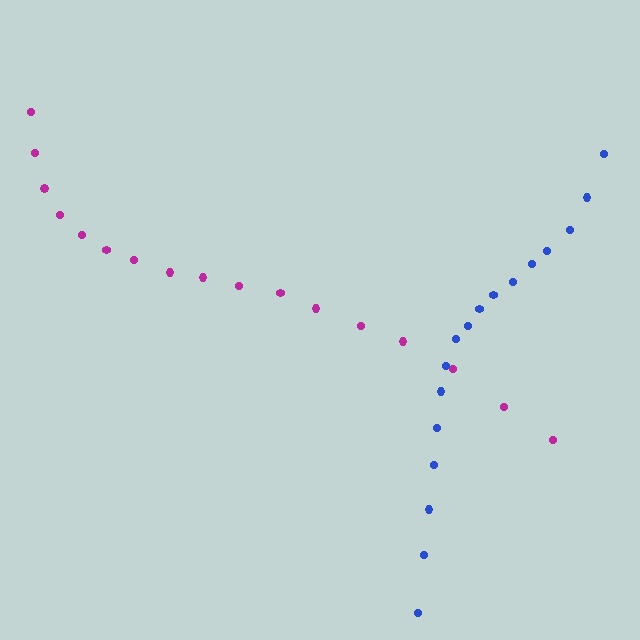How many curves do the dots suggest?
There are 2 distinct paths.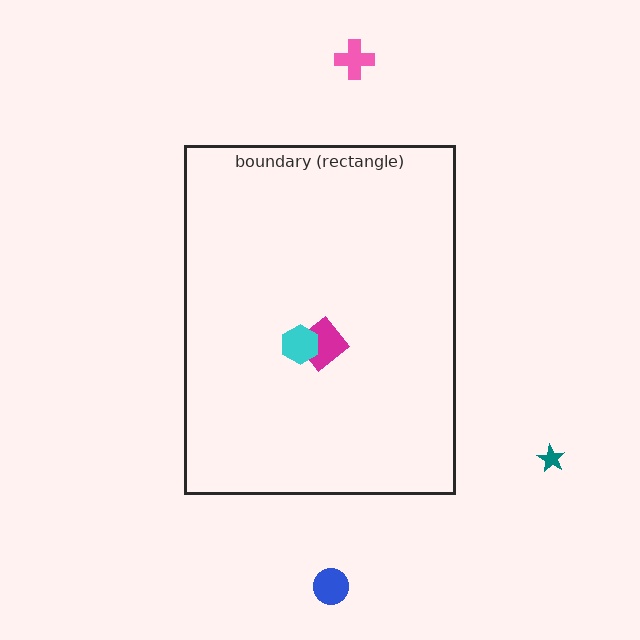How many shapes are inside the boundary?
2 inside, 3 outside.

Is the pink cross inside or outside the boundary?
Outside.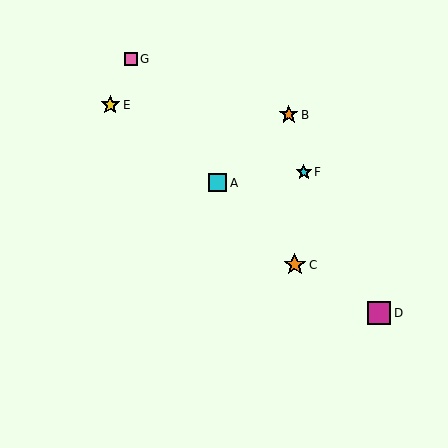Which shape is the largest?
The magenta square (labeled D) is the largest.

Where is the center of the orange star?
The center of the orange star is at (295, 265).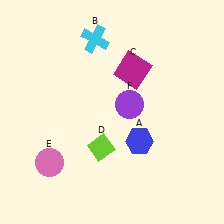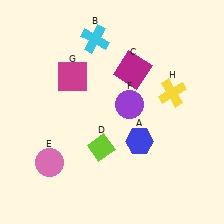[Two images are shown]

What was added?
A magenta square (G), a yellow cross (H) were added in Image 2.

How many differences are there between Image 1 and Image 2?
There are 2 differences between the two images.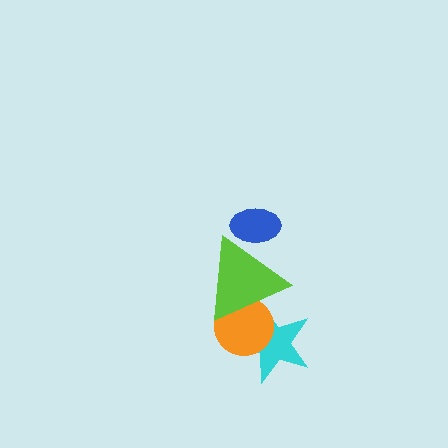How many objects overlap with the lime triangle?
3 objects overlap with the lime triangle.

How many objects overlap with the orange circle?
2 objects overlap with the orange circle.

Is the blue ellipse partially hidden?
Yes, it is partially covered by another shape.